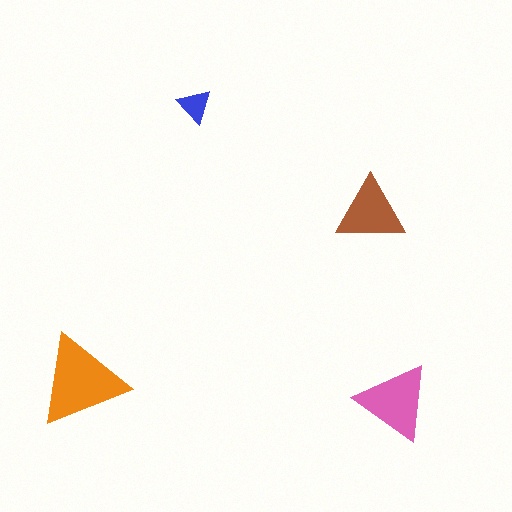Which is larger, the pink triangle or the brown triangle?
The pink one.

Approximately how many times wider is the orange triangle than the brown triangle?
About 1.5 times wider.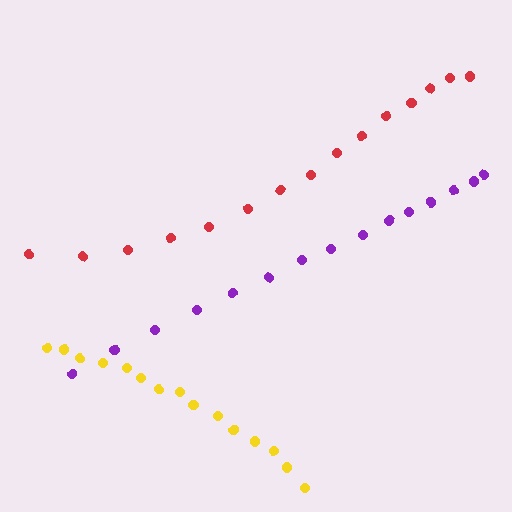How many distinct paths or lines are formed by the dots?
There are 3 distinct paths.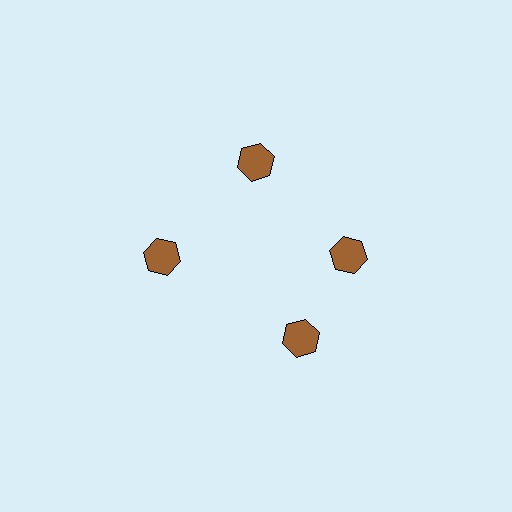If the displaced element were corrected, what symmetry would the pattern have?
It would have 4-fold rotational symmetry — the pattern would map onto itself every 90 degrees.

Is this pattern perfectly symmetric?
No. The 4 brown hexagons are arranged in a ring, but one element near the 6 o'clock position is rotated out of alignment along the ring, breaking the 4-fold rotational symmetry.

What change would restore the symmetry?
The symmetry would be restored by rotating it back into even spacing with its neighbors so that all 4 hexagons sit at equal angles and equal distance from the center.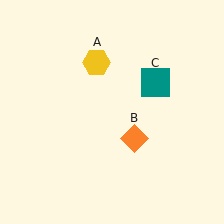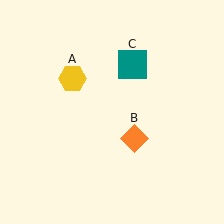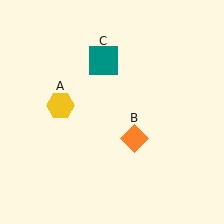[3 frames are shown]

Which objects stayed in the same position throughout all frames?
Orange diamond (object B) remained stationary.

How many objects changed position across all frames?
2 objects changed position: yellow hexagon (object A), teal square (object C).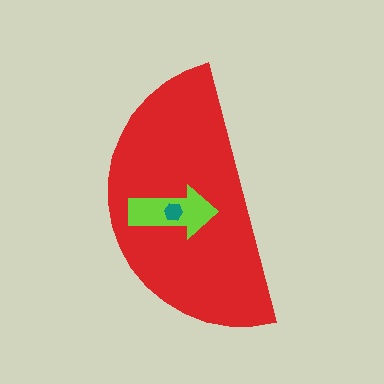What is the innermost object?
The teal hexagon.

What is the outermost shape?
The red semicircle.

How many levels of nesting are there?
3.